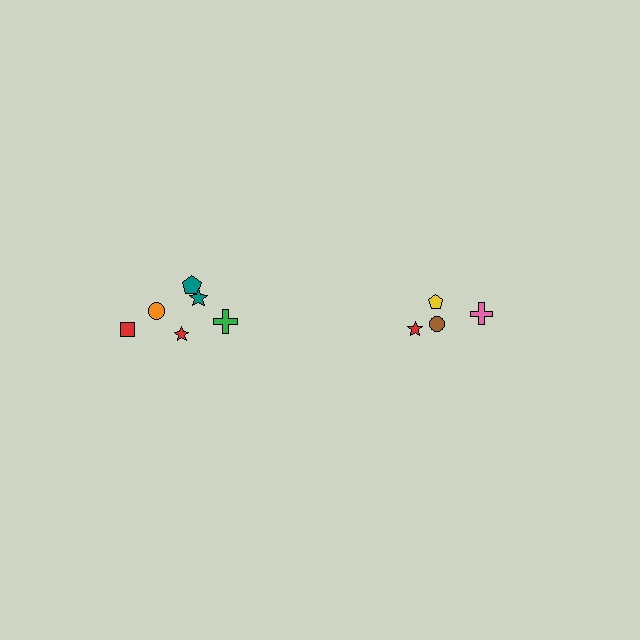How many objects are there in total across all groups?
There are 10 objects.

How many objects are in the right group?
There are 4 objects.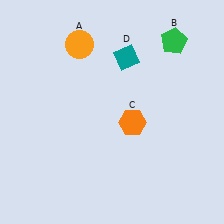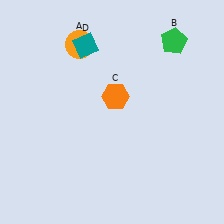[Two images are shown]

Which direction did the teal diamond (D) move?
The teal diamond (D) moved left.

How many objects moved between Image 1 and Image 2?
2 objects moved between the two images.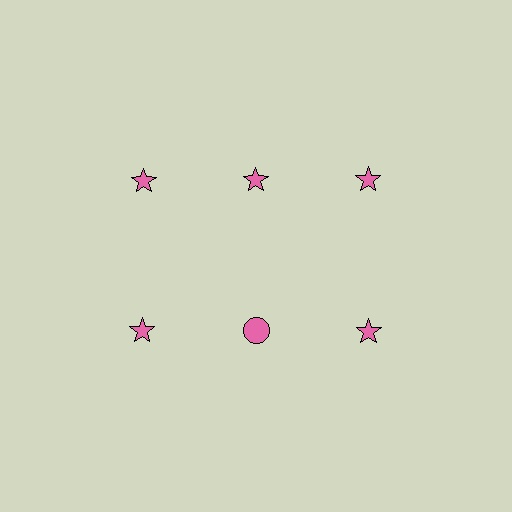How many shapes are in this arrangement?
There are 6 shapes arranged in a grid pattern.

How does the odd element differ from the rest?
It has a different shape: circle instead of star.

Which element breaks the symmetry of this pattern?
The pink circle in the second row, second from left column breaks the symmetry. All other shapes are pink stars.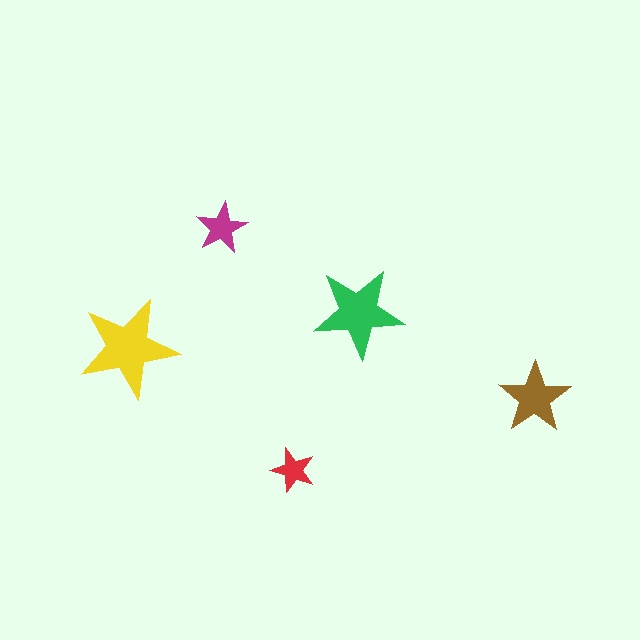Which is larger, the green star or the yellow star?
The yellow one.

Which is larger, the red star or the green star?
The green one.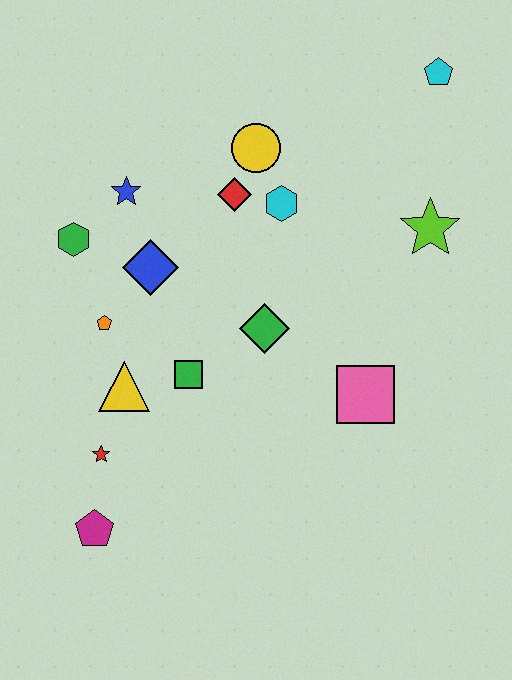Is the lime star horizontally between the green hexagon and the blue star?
No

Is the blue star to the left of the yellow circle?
Yes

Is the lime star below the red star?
No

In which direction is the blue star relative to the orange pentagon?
The blue star is above the orange pentagon.